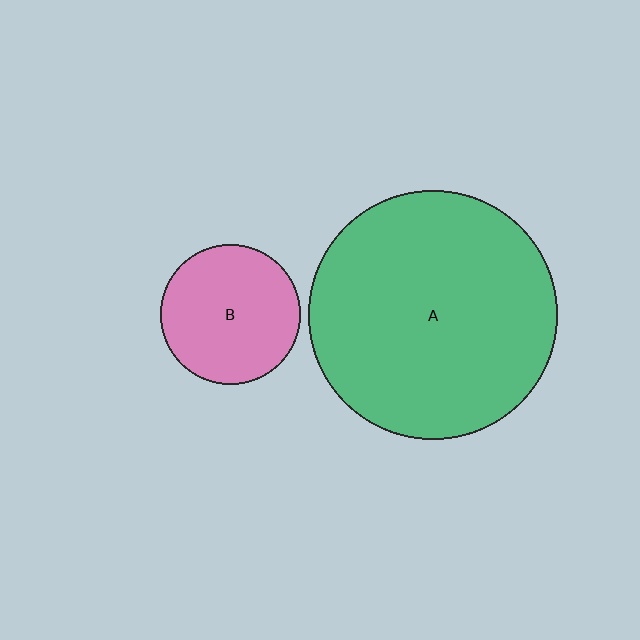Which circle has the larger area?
Circle A (green).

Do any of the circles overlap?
No, none of the circles overlap.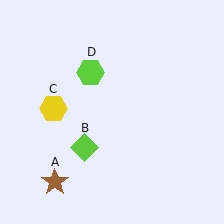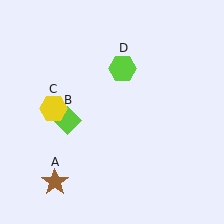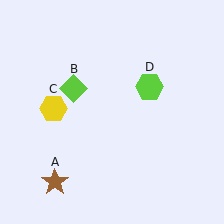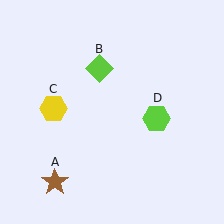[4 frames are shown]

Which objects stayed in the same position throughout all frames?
Brown star (object A) and yellow hexagon (object C) remained stationary.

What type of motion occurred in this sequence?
The lime diamond (object B), lime hexagon (object D) rotated clockwise around the center of the scene.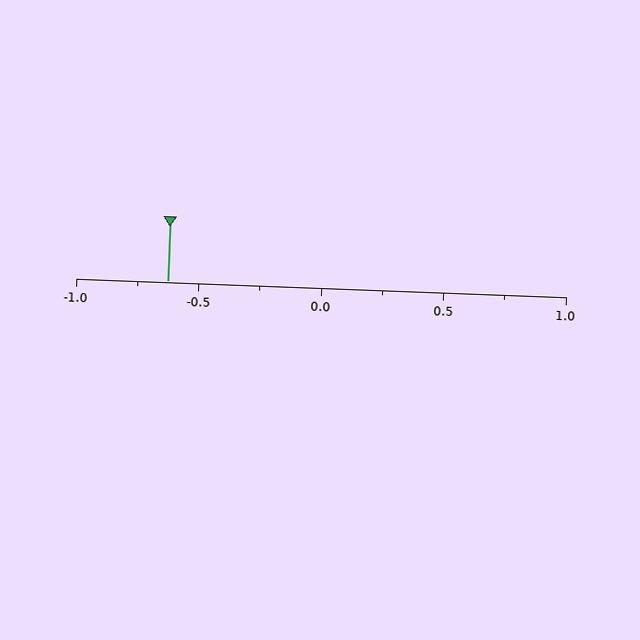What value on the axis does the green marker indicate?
The marker indicates approximately -0.62.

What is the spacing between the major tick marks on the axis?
The major ticks are spaced 0.5 apart.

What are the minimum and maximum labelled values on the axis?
The axis runs from -1.0 to 1.0.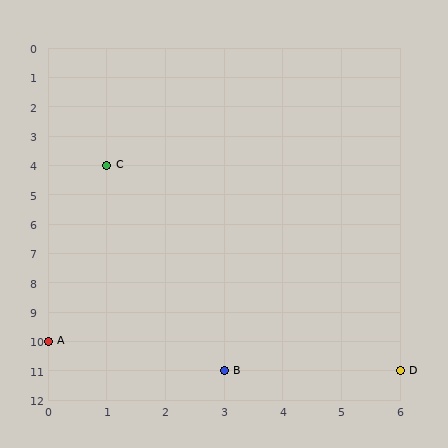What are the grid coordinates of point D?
Point D is at grid coordinates (6, 11).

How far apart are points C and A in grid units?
Points C and A are 1 column and 6 rows apart (about 6.1 grid units diagonally).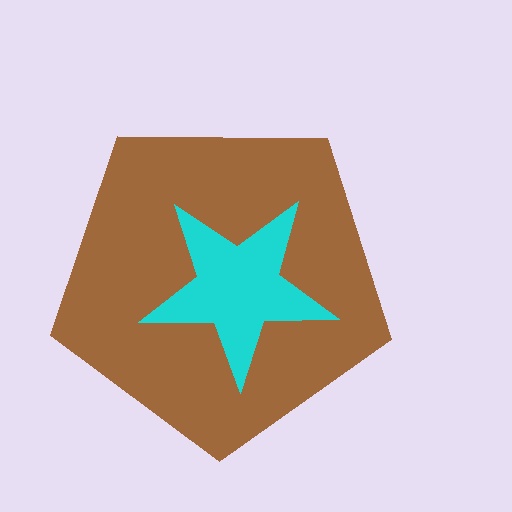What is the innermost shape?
The cyan star.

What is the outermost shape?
The brown pentagon.